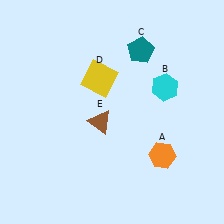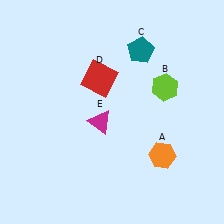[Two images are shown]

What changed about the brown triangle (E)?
In Image 1, E is brown. In Image 2, it changed to magenta.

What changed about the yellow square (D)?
In Image 1, D is yellow. In Image 2, it changed to red.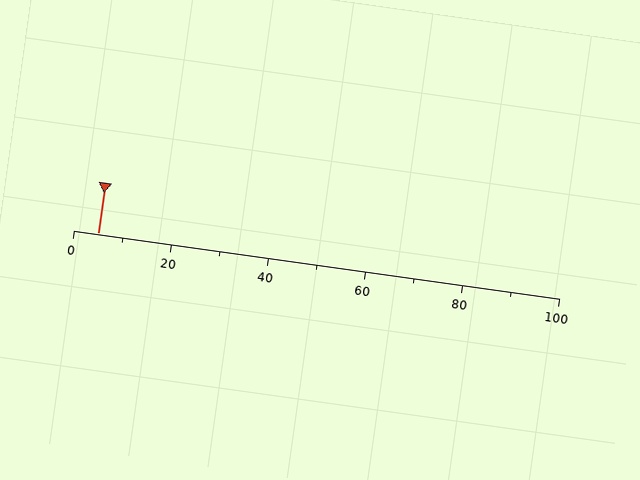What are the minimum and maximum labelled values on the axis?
The axis runs from 0 to 100.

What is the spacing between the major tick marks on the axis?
The major ticks are spaced 20 apart.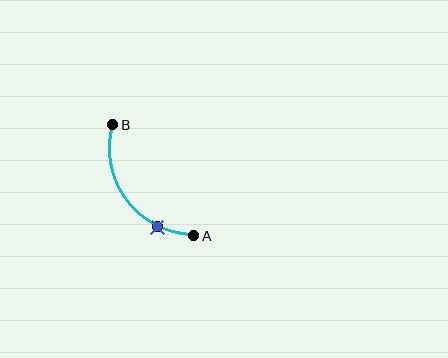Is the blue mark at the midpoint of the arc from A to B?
No. The blue mark lies on the arc but is closer to endpoint A. The arc midpoint would be at the point on the curve equidistant along the arc from both A and B.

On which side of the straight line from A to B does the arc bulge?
The arc bulges below and to the left of the straight line connecting A and B.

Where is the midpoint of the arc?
The arc midpoint is the point on the curve farthest from the straight line joining A and B. It sits below and to the left of that line.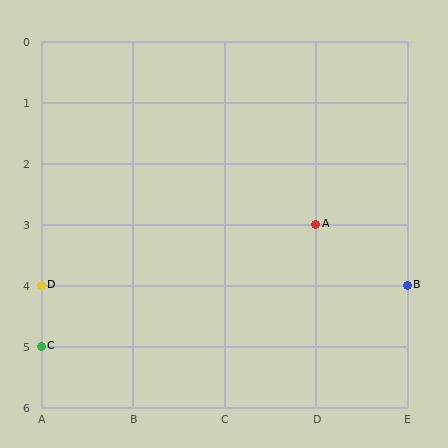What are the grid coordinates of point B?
Point B is at grid coordinates (E, 4).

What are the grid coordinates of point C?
Point C is at grid coordinates (A, 5).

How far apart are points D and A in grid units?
Points D and A are 3 columns and 1 row apart (about 3.2 grid units diagonally).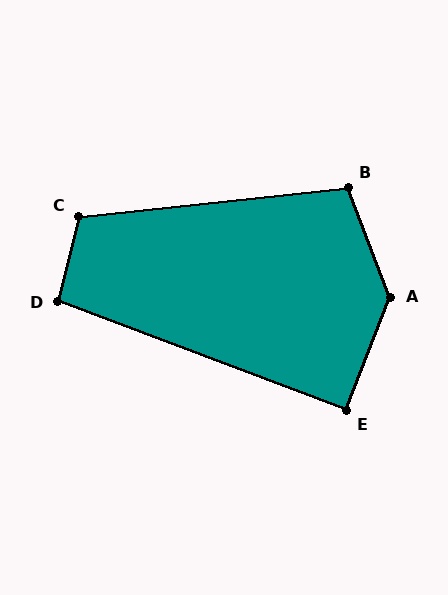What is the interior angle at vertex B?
Approximately 105 degrees (obtuse).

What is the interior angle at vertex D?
Approximately 97 degrees (obtuse).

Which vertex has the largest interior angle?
A, at approximately 138 degrees.